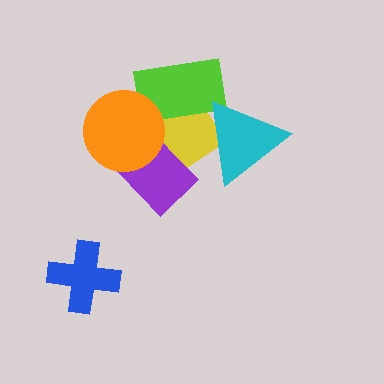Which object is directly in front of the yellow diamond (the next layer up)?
The lime rectangle is directly in front of the yellow diamond.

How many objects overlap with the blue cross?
0 objects overlap with the blue cross.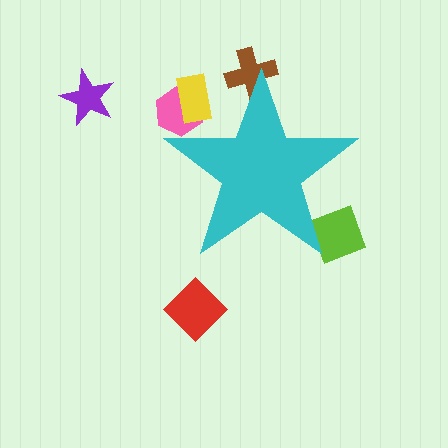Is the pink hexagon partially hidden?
Yes, the pink hexagon is partially hidden behind the cyan star.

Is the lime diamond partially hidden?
Yes, the lime diamond is partially hidden behind the cyan star.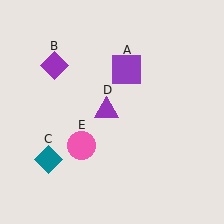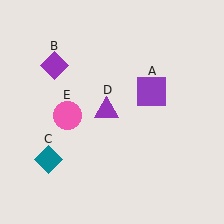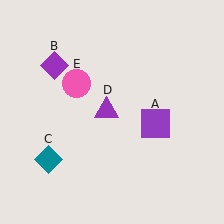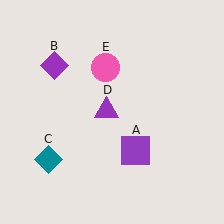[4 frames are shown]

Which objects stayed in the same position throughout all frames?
Purple diamond (object B) and teal diamond (object C) and purple triangle (object D) remained stationary.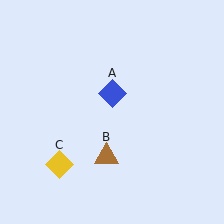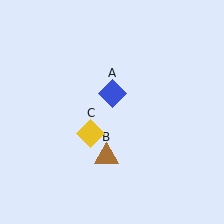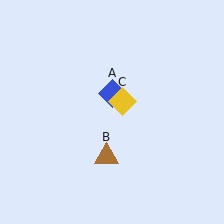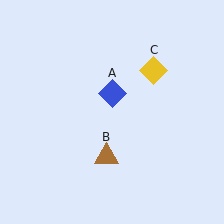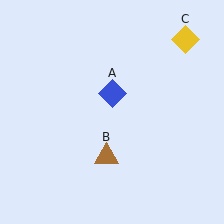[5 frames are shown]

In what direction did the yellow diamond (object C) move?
The yellow diamond (object C) moved up and to the right.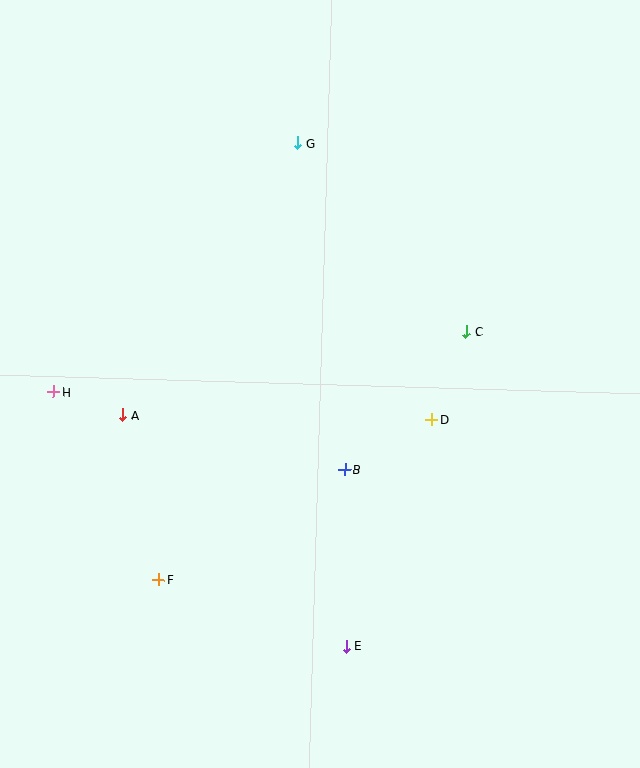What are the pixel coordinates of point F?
Point F is at (159, 580).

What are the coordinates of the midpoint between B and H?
The midpoint between B and H is at (199, 431).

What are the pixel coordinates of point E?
Point E is at (347, 646).